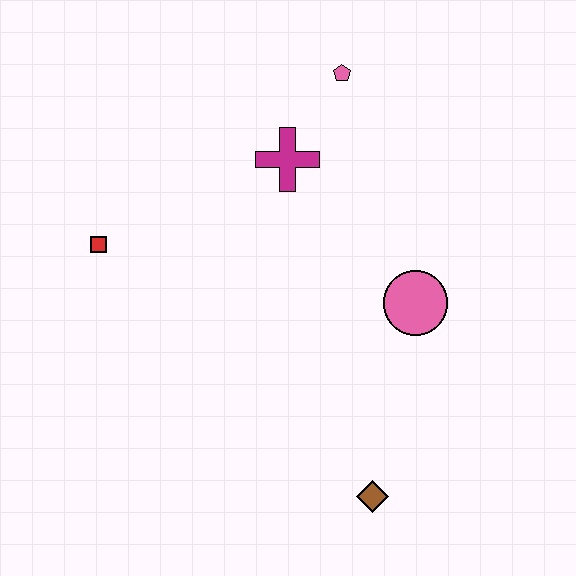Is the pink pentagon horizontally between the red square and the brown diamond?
Yes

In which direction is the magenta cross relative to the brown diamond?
The magenta cross is above the brown diamond.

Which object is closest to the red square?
The magenta cross is closest to the red square.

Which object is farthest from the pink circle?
The red square is farthest from the pink circle.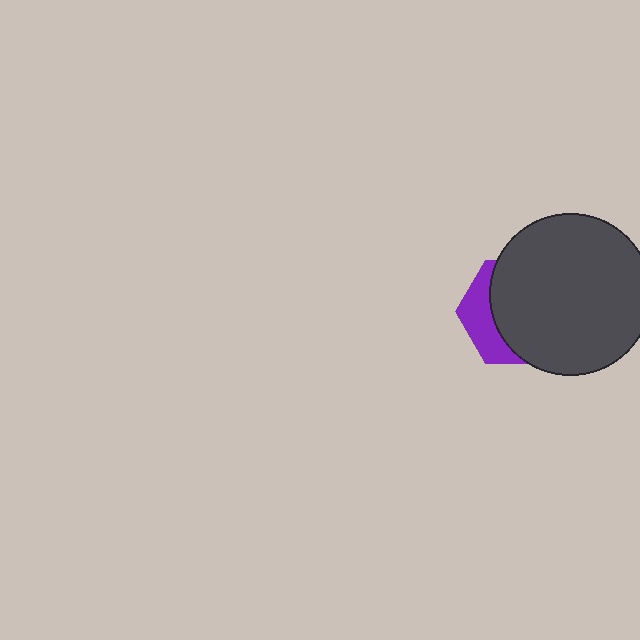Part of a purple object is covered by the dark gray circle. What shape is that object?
It is a hexagon.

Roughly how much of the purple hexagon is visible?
A small part of it is visible (roughly 30%).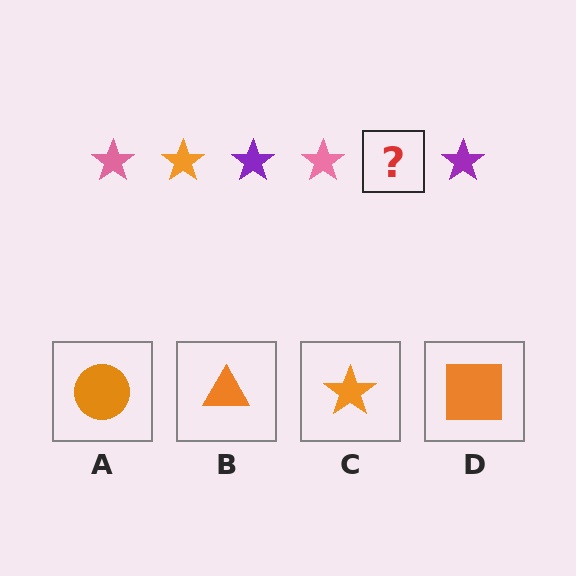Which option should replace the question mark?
Option C.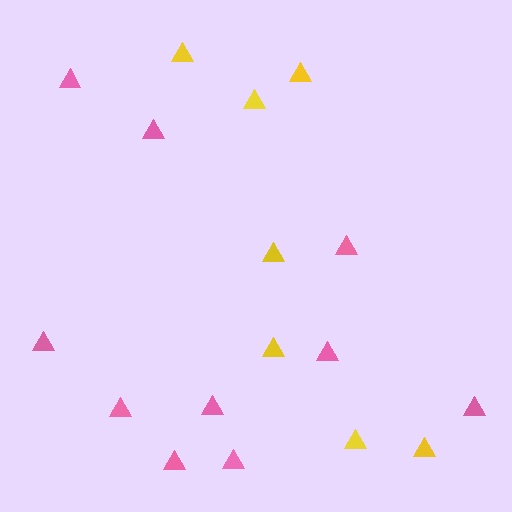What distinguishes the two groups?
There are 2 groups: one group of pink triangles (10) and one group of yellow triangles (7).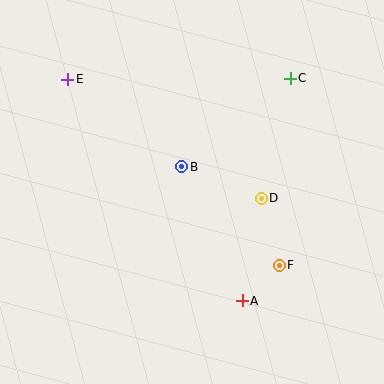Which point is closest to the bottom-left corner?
Point A is closest to the bottom-left corner.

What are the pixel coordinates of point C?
Point C is at (290, 78).